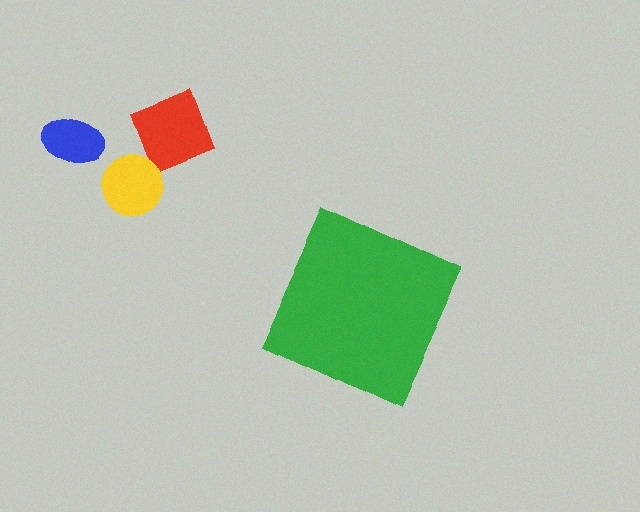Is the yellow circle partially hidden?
No, the yellow circle is fully visible.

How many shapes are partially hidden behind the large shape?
0 shapes are partially hidden.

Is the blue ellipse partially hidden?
No, the blue ellipse is fully visible.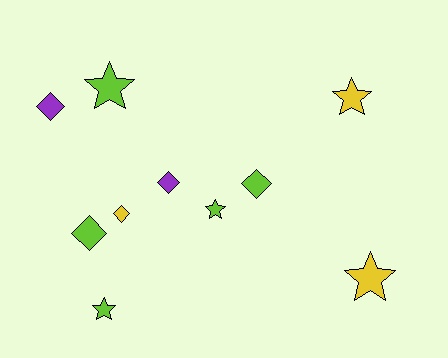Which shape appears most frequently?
Diamond, with 5 objects.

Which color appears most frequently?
Lime, with 5 objects.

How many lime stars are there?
There are 3 lime stars.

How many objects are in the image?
There are 10 objects.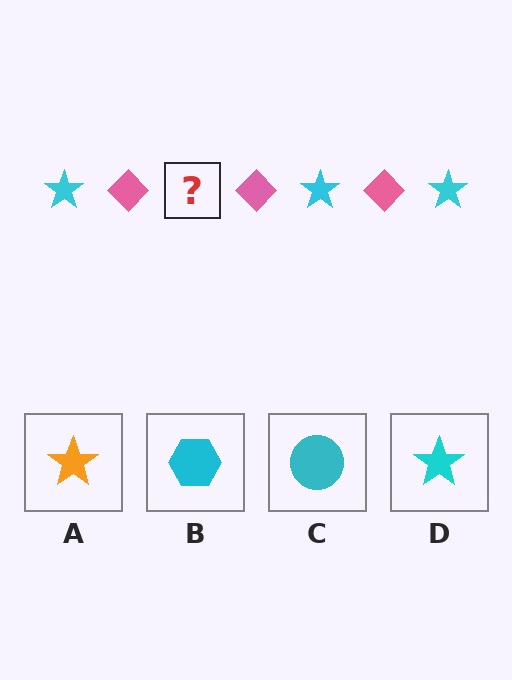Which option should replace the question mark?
Option D.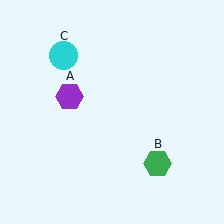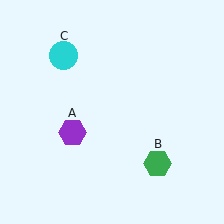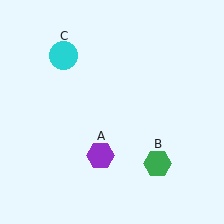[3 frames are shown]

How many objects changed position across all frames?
1 object changed position: purple hexagon (object A).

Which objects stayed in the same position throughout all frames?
Green hexagon (object B) and cyan circle (object C) remained stationary.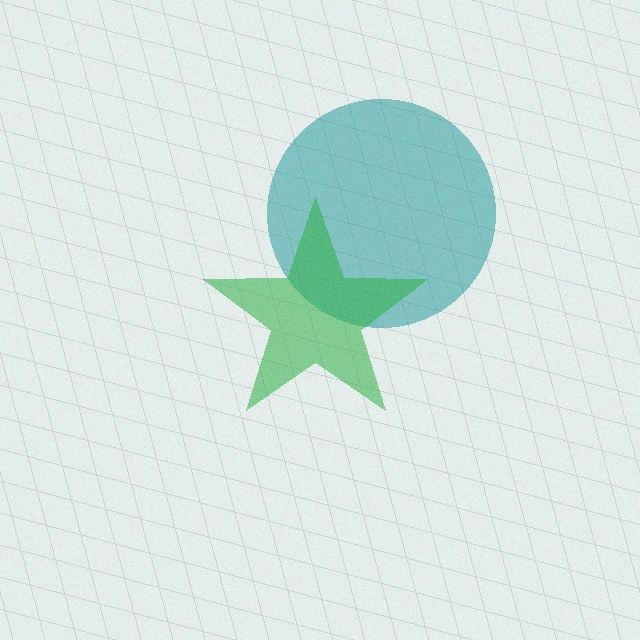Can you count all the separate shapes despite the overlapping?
Yes, there are 2 separate shapes.